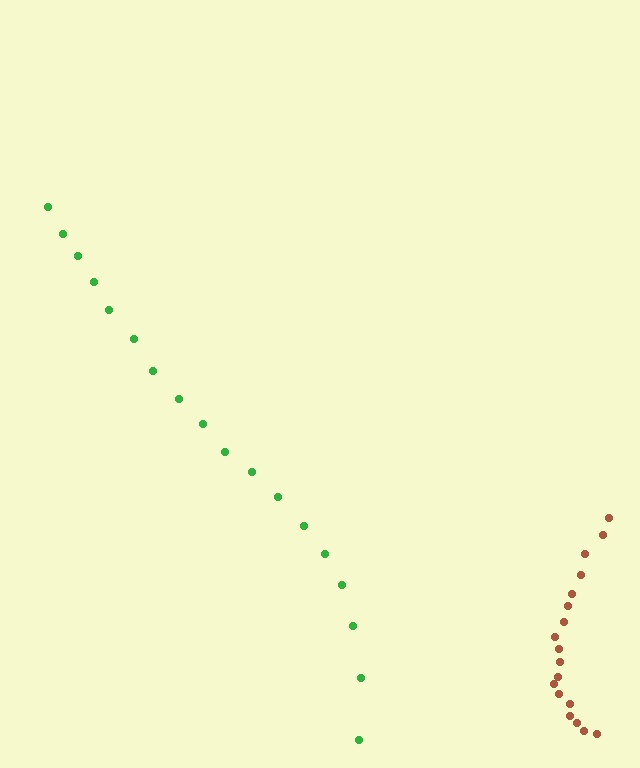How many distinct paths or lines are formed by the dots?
There are 2 distinct paths.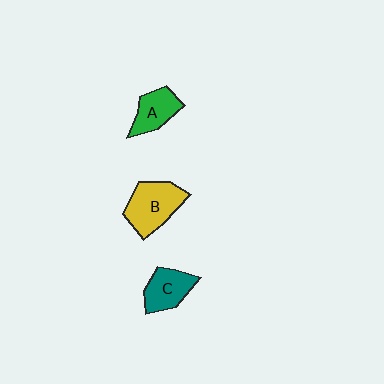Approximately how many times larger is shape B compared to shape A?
Approximately 1.5 times.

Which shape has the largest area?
Shape B (yellow).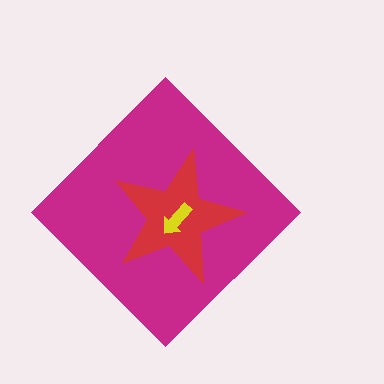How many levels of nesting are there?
3.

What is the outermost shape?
The magenta diamond.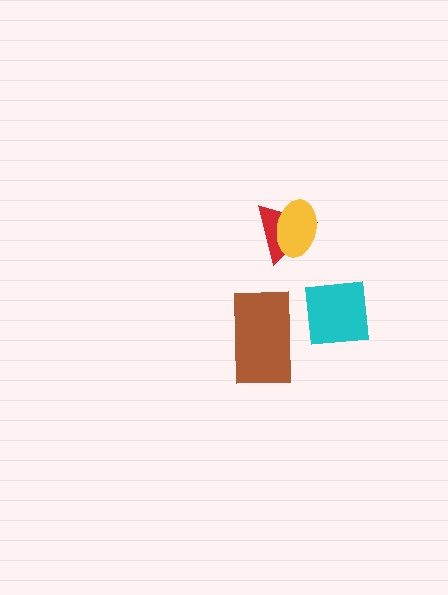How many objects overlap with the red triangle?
1 object overlaps with the red triangle.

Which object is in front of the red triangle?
The yellow ellipse is in front of the red triangle.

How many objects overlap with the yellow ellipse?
1 object overlaps with the yellow ellipse.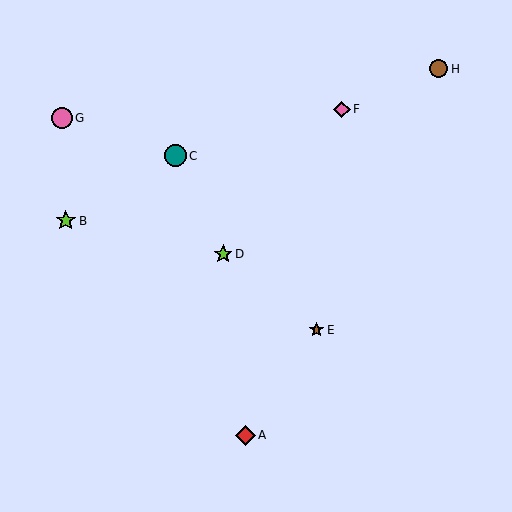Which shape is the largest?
The teal circle (labeled C) is the largest.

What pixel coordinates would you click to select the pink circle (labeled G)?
Click at (62, 118) to select the pink circle G.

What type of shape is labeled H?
Shape H is a brown circle.